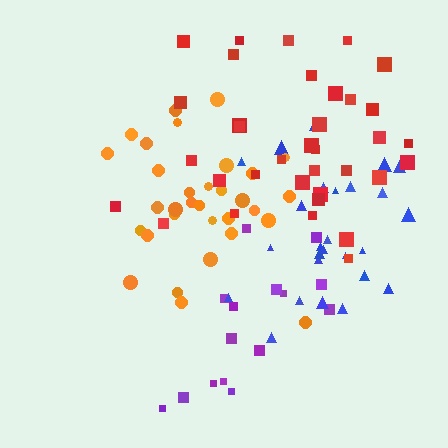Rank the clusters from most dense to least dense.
blue, orange, red, purple.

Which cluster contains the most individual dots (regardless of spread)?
Red (35).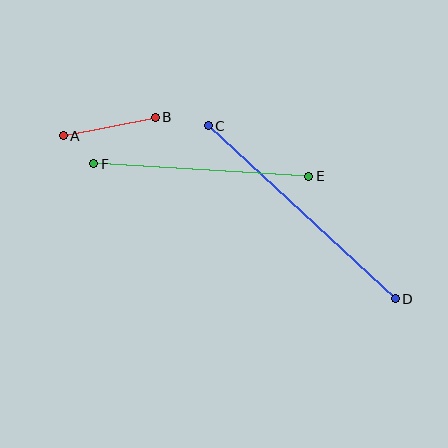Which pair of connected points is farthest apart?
Points C and D are farthest apart.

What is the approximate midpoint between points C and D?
The midpoint is at approximately (302, 212) pixels.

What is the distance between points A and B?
The distance is approximately 94 pixels.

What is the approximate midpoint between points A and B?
The midpoint is at approximately (109, 127) pixels.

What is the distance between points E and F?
The distance is approximately 215 pixels.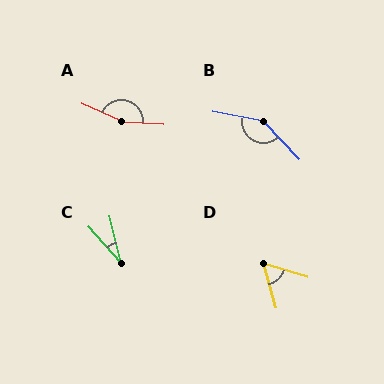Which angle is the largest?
A, at approximately 160 degrees.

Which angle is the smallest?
C, at approximately 28 degrees.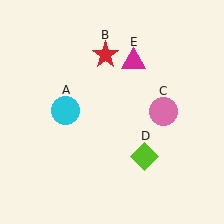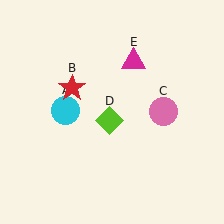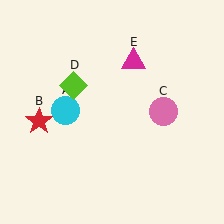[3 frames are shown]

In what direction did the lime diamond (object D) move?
The lime diamond (object D) moved up and to the left.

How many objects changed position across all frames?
2 objects changed position: red star (object B), lime diamond (object D).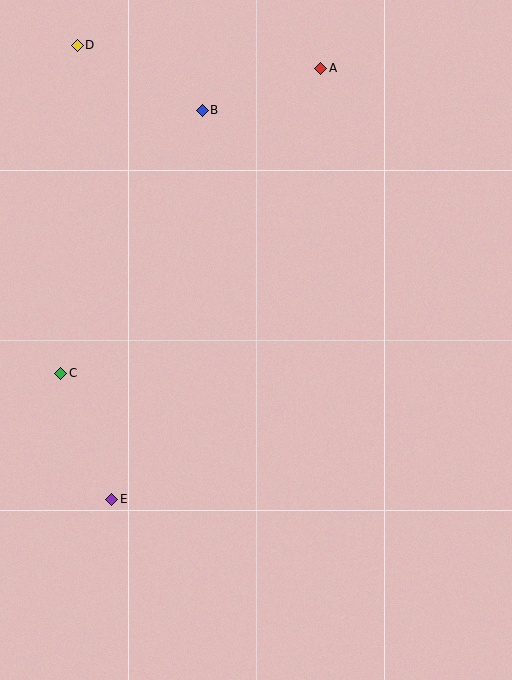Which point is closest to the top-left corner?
Point D is closest to the top-left corner.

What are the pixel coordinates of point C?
Point C is at (61, 373).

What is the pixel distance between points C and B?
The distance between C and B is 298 pixels.